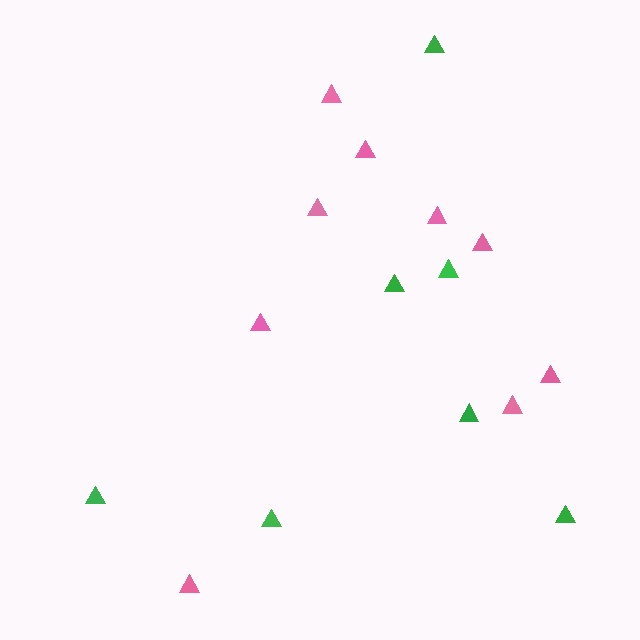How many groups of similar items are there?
There are 2 groups: one group of green triangles (7) and one group of pink triangles (9).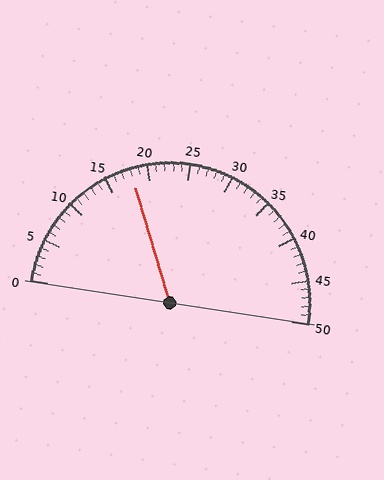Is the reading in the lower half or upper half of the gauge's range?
The reading is in the lower half of the range (0 to 50).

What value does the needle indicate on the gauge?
The needle indicates approximately 18.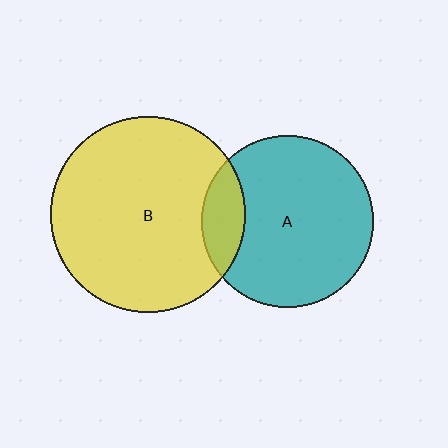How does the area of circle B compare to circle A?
Approximately 1.3 times.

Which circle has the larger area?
Circle B (yellow).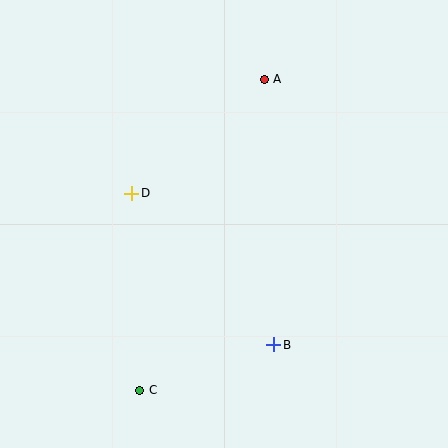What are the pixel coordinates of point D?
Point D is at (132, 193).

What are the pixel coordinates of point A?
Point A is at (264, 79).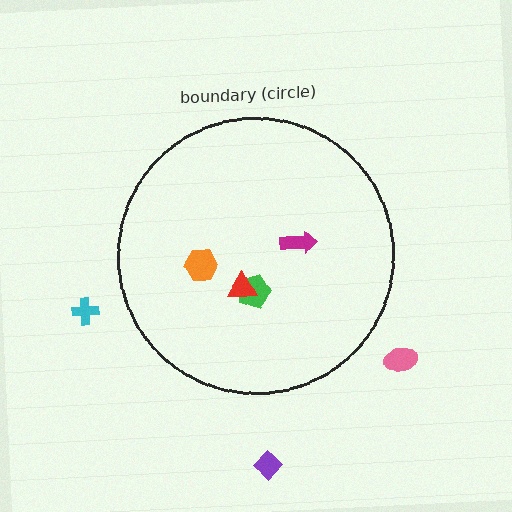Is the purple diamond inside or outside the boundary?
Outside.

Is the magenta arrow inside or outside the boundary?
Inside.